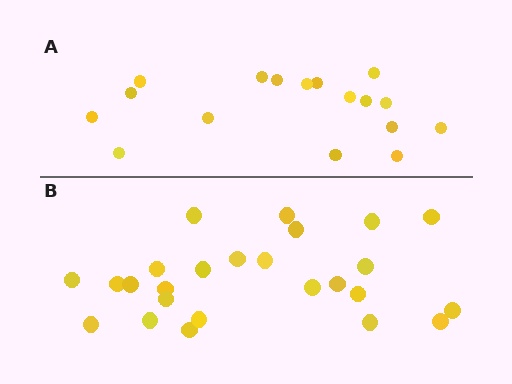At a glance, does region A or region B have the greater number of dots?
Region B (the bottom region) has more dots.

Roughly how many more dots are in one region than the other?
Region B has roughly 8 or so more dots than region A.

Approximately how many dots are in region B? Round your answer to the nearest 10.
About 20 dots. (The exact count is 25, which rounds to 20.)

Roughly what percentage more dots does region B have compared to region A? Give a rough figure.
About 45% more.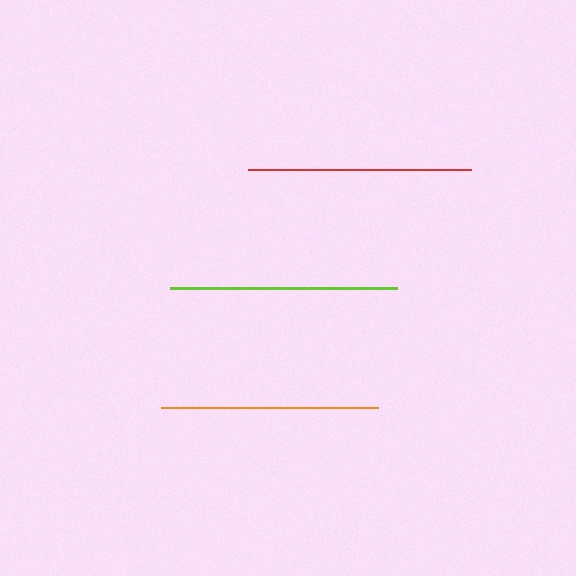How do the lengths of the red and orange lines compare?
The red and orange lines are approximately the same length.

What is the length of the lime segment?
The lime segment is approximately 227 pixels long.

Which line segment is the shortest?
The orange line is the shortest at approximately 216 pixels.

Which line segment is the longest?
The lime line is the longest at approximately 227 pixels.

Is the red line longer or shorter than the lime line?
The lime line is longer than the red line.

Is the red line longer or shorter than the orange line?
The red line is longer than the orange line.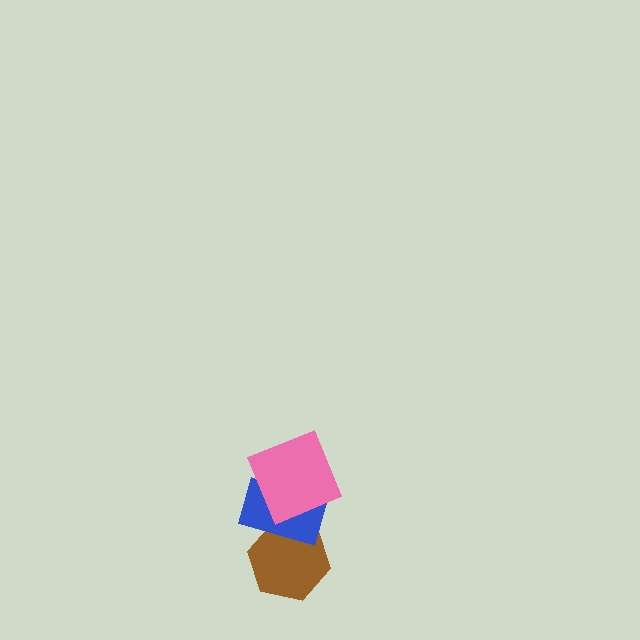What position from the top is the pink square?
The pink square is 1st from the top.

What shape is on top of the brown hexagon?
The blue rectangle is on top of the brown hexagon.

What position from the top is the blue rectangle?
The blue rectangle is 2nd from the top.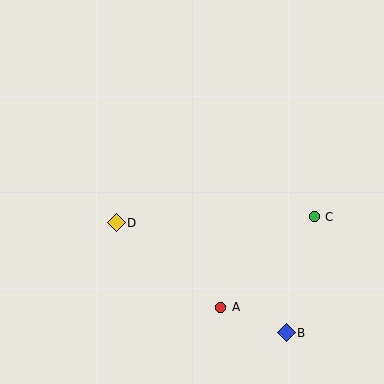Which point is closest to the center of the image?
Point D at (116, 223) is closest to the center.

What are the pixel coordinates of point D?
Point D is at (116, 223).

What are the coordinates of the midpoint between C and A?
The midpoint between C and A is at (268, 262).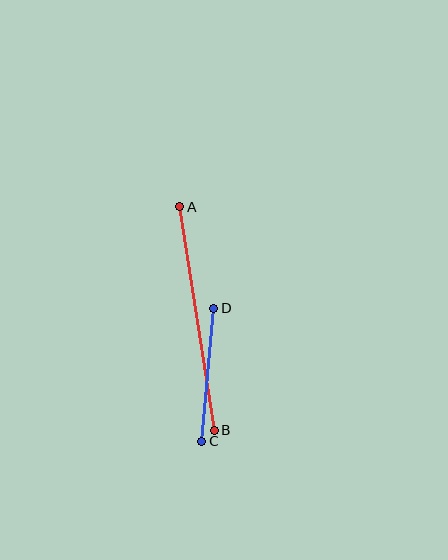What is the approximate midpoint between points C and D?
The midpoint is at approximately (208, 375) pixels.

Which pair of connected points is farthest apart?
Points A and B are farthest apart.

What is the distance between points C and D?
The distance is approximately 134 pixels.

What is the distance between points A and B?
The distance is approximately 226 pixels.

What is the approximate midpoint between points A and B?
The midpoint is at approximately (197, 319) pixels.